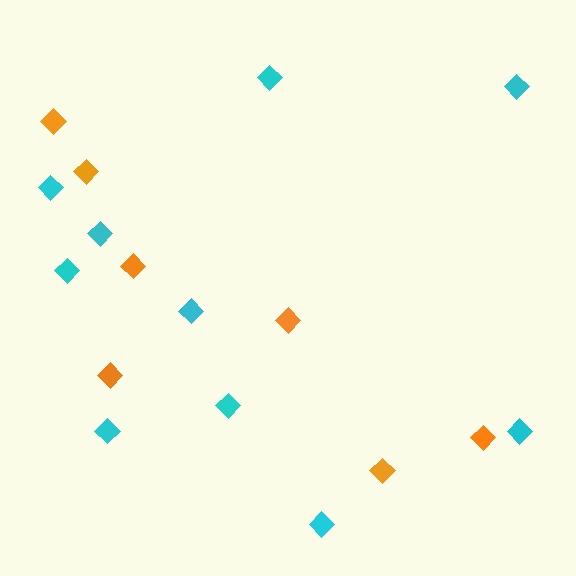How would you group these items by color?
There are 2 groups: one group of orange diamonds (7) and one group of cyan diamonds (10).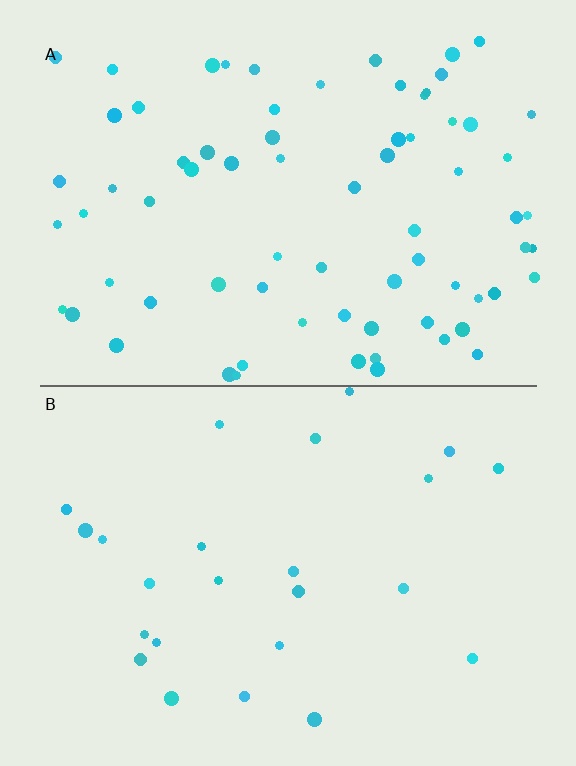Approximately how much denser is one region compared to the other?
Approximately 3.0× — region A over region B.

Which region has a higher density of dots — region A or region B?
A (the top).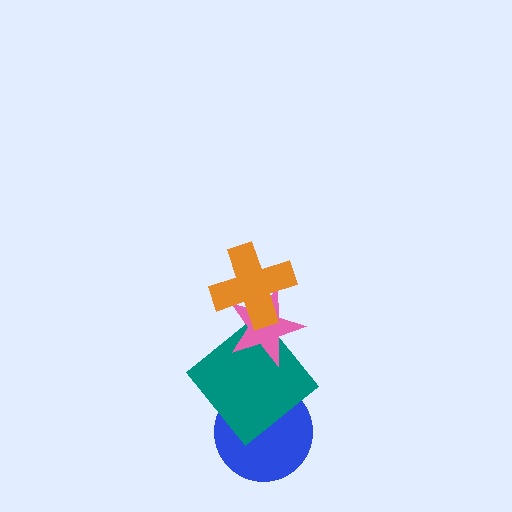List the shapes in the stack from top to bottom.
From top to bottom: the orange cross, the pink star, the teal diamond, the blue circle.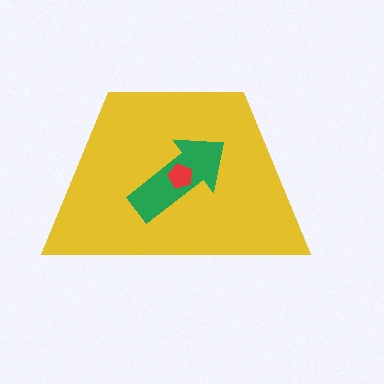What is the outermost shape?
The yellow trapezoid.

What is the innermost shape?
The red pentagon.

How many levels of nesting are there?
3.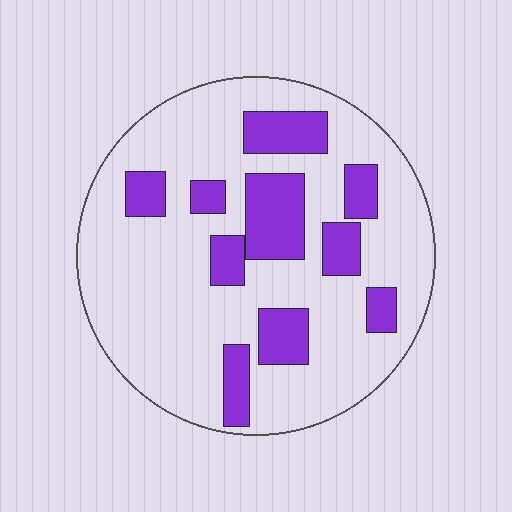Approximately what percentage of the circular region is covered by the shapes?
Approximately 25%.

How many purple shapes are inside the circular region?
10.